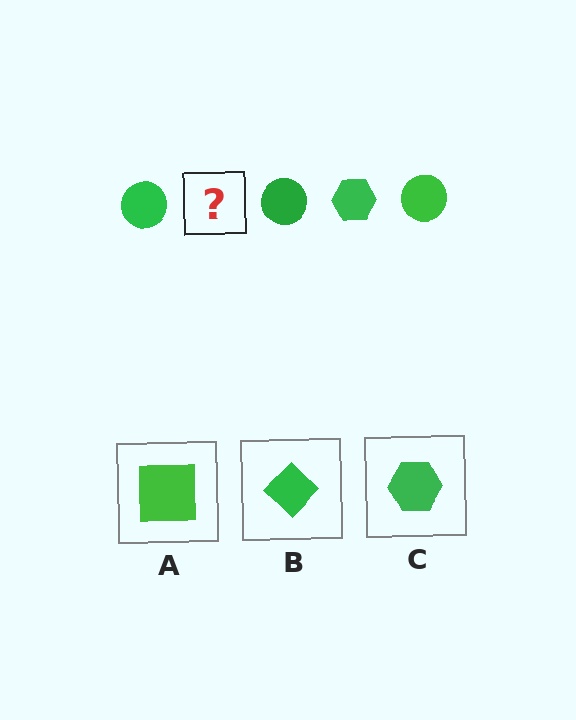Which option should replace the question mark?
Option C.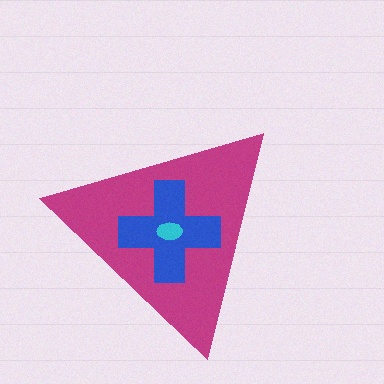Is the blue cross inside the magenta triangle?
Yes.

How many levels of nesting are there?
3.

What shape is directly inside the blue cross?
The cyan ellipse.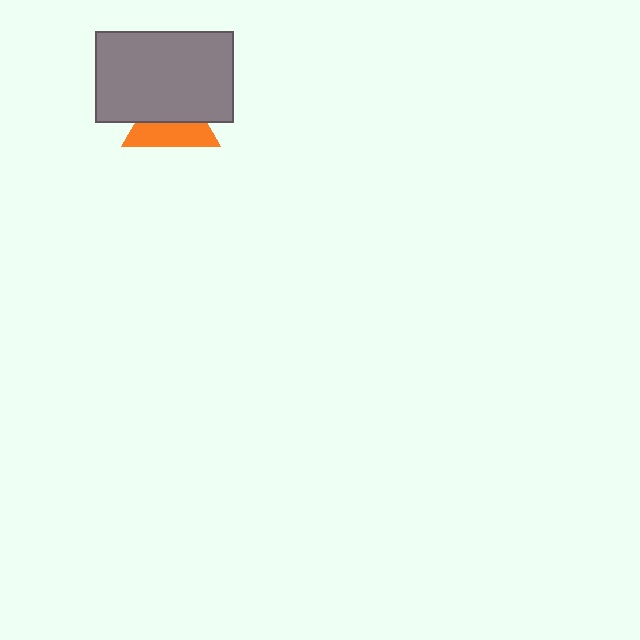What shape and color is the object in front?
The object in front is a gray rectangle.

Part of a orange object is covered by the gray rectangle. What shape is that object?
It is a triangle.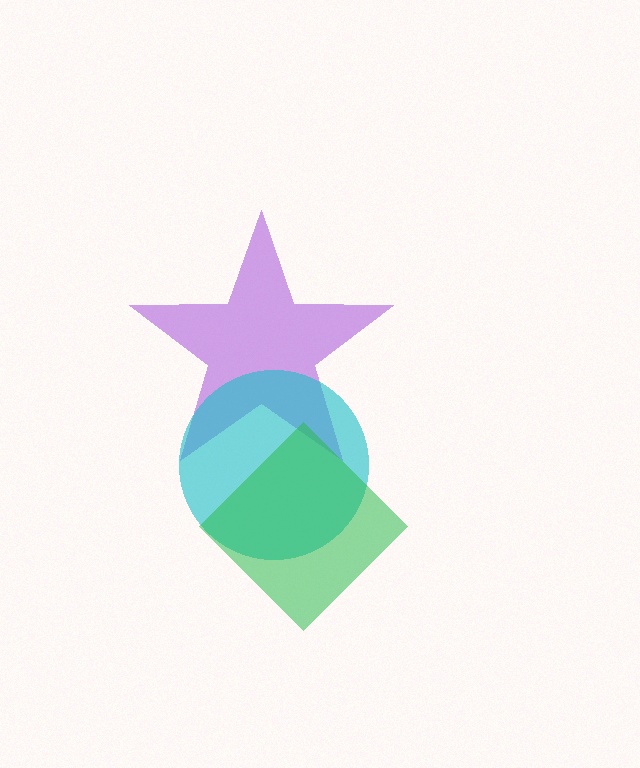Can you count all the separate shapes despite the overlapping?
Yes, there are 3 separate shapes.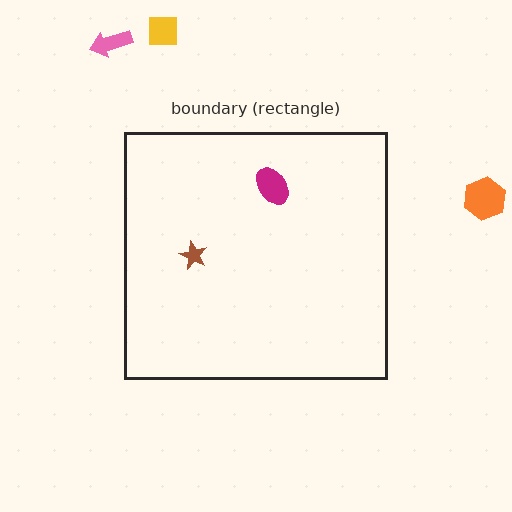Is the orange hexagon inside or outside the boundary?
Outside.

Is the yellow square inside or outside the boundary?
Outside.